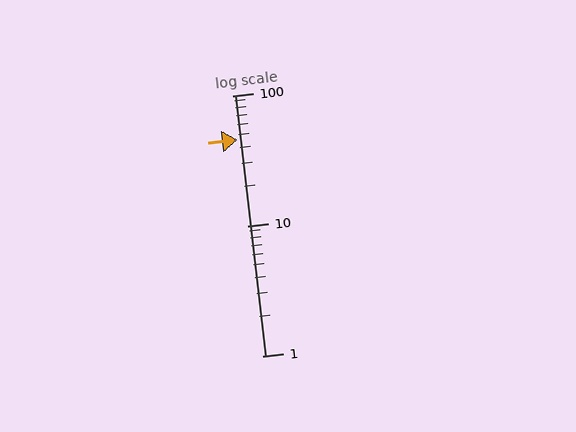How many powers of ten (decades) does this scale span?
The scale spans 2 decades, from 1 to 100.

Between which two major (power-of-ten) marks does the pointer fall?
The pointer is between 10 and 100.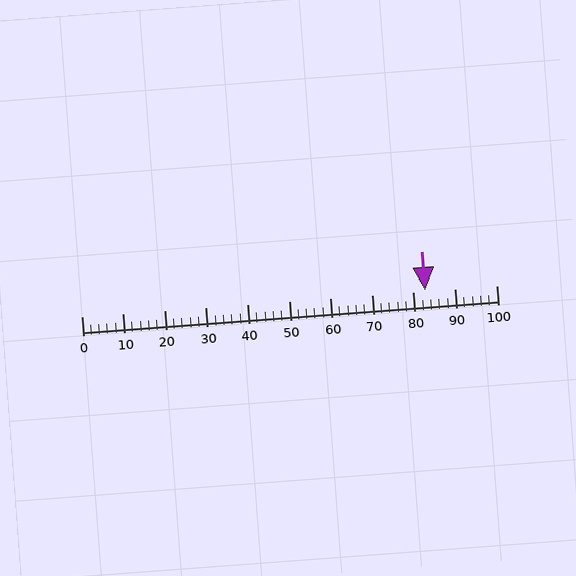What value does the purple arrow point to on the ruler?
The purple arrow points to approximately 83.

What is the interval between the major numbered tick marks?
The major tick marks are spaced 10 units apart.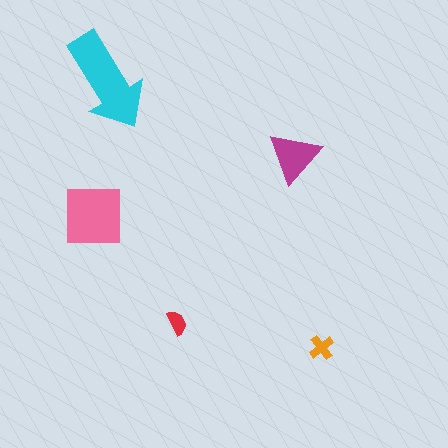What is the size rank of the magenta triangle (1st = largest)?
3rd.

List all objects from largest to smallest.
The cyan arrow, the pink square, the magenta triangle, the orange cross, the red semicircle.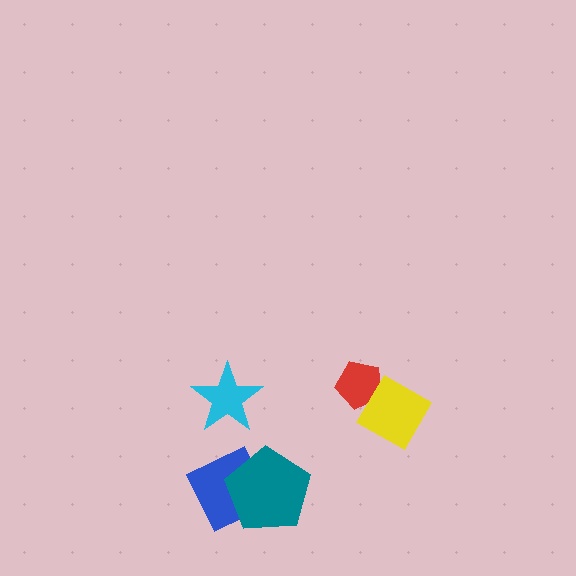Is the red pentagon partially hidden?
Yes, it is partially covered by another shape.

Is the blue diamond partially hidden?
Yes, it is partially covered by another shape.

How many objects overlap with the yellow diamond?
1 object overlaps with the yellow diamond.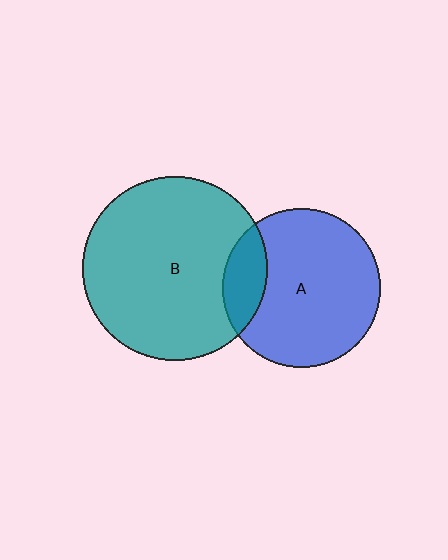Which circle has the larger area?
Circle B (teal).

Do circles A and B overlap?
Yes.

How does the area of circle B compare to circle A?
Approximately 1.4 times.